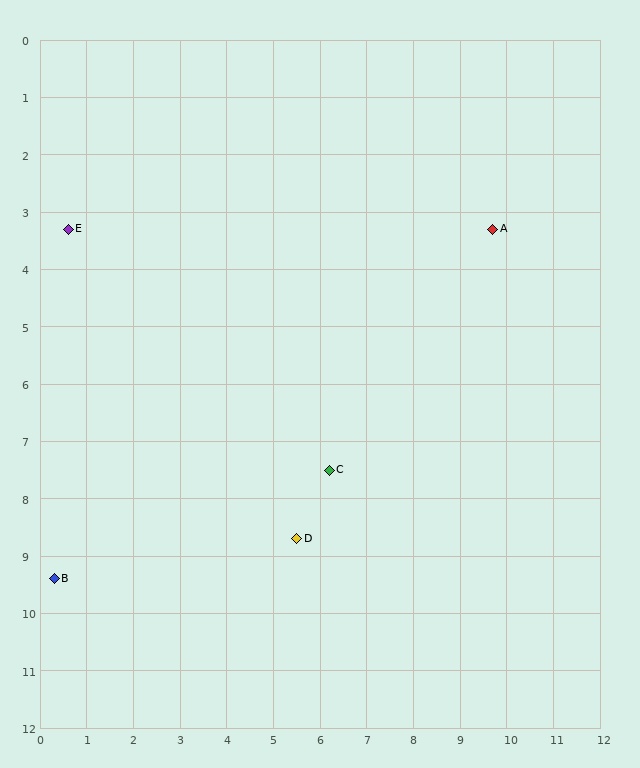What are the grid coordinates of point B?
Point B is at approximately (0.3, 9.4).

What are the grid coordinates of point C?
Point C is at approximately (6.2, 7.5).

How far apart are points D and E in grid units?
Points D and E are about 7.3 grid units apart.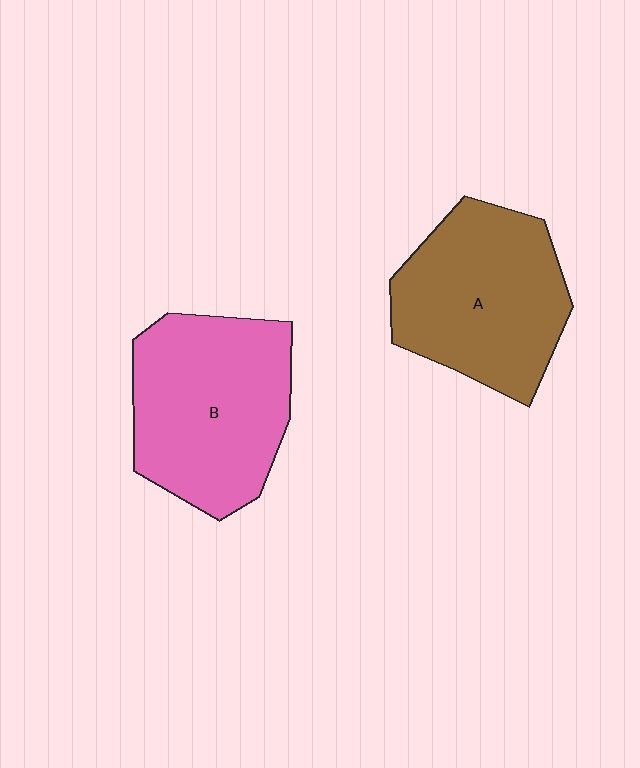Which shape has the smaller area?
Shape A (brown).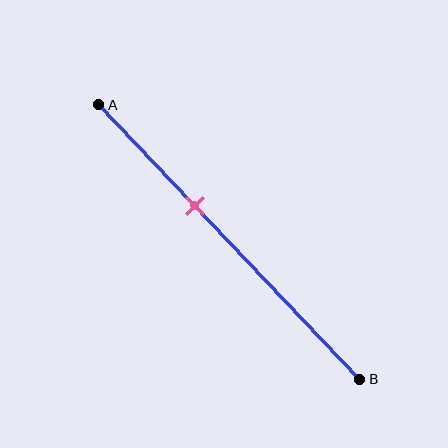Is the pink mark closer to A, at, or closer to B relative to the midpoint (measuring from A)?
The pink mark is closer to point A than the midpoint of segment AB.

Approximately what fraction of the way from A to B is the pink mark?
The pink mark is approximately 35% of the way from A to B.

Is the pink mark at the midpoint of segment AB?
No, the mark is at about 35% from A, not at the 50% midpoint.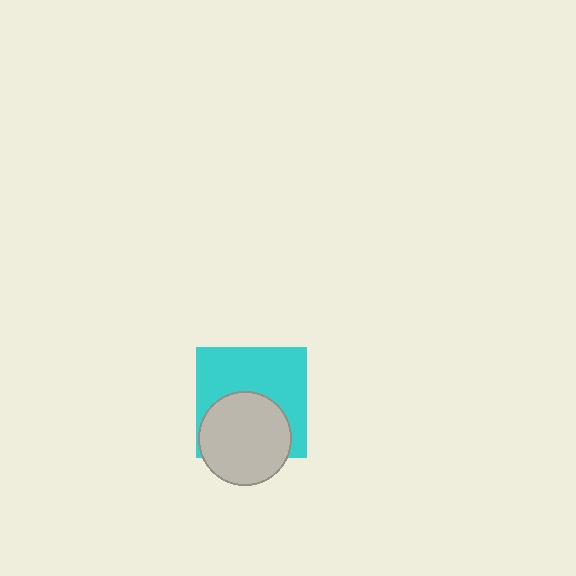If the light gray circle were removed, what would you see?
You would see the complete cyan square.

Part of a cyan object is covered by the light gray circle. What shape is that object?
It is a square.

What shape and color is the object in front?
The object in front is a light gray circle.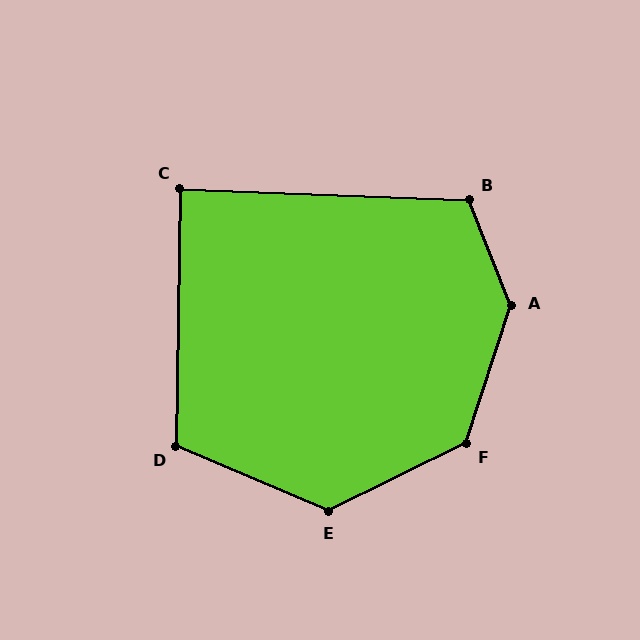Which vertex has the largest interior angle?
A, at approximately 141 degrees.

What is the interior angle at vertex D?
Approximately 112 degrees (obtuse).